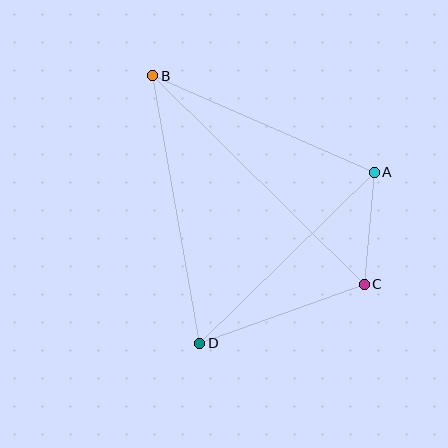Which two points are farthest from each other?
Points B and C are farthest from each other.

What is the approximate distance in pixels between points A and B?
The distance between A and B is approximately 242 pixels.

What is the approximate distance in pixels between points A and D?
The distance between A and D is approximately 244 pixels.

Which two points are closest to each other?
Points A and C are closest to each other.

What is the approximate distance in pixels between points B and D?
The distance between B and D is approximately 272 pixels.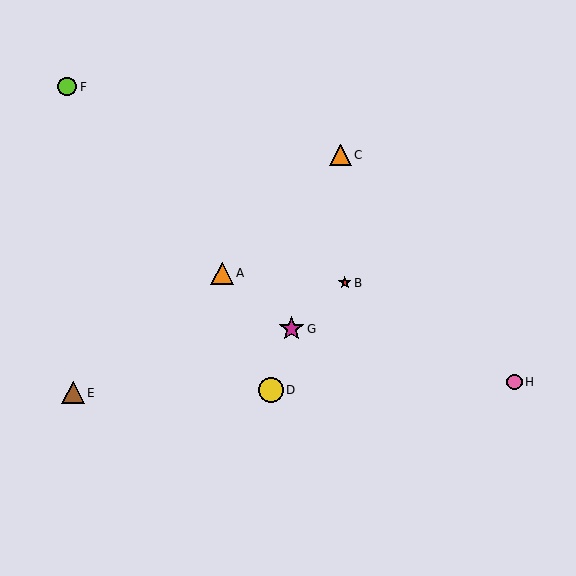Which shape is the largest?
The magenta star (labeled G) is the largest.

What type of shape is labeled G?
Shape G is a magenta star.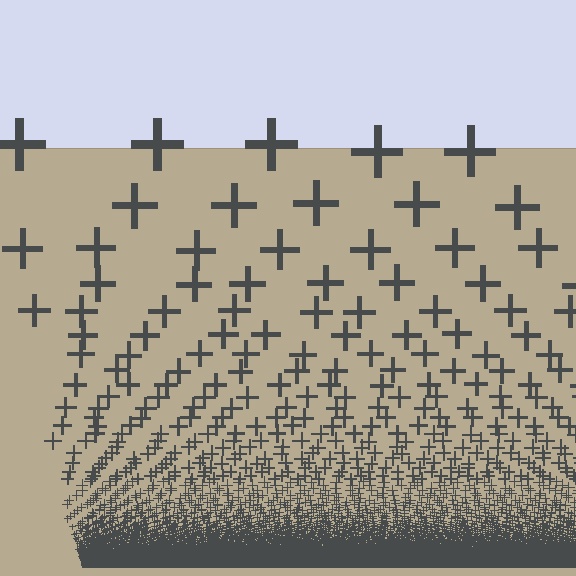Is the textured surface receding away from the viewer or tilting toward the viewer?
The surface appears to tilt toward the viewer. Texture elements get larger and sparser toward the top.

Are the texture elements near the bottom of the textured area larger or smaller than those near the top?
Smaller. The gradient is inverted — elements near the bottom are smaller and denser.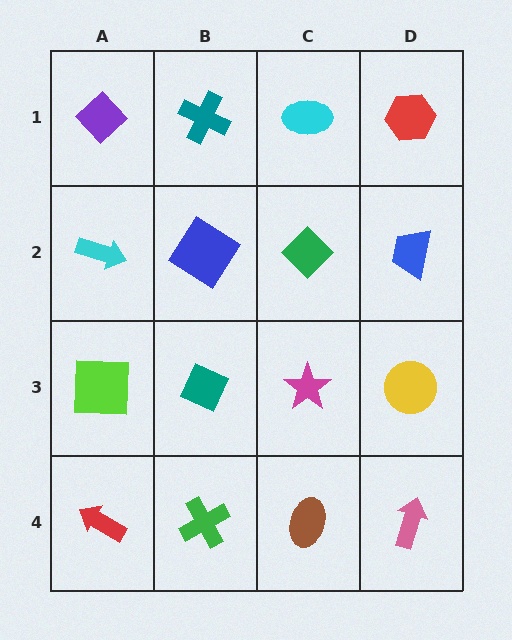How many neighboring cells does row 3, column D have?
3.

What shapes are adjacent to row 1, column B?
A blue diamond (row 2, column B), a purple diamond (row 1, column A), a cyan ellipse (row 1, column C).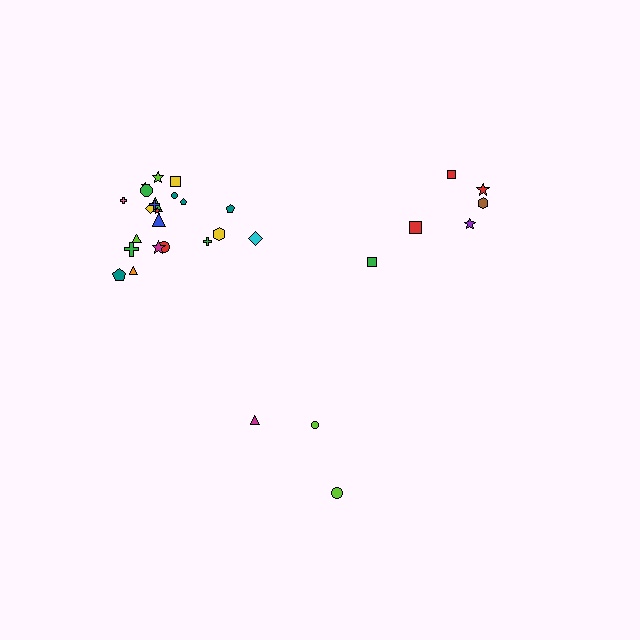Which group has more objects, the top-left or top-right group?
The top-left group.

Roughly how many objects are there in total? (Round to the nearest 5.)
Roughly 30 objects in total.